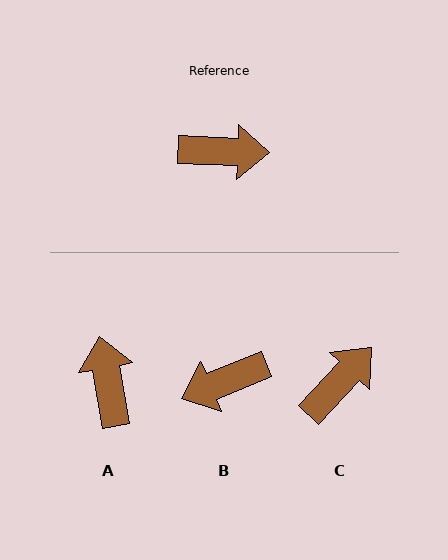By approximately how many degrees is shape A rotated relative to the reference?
Approximately 102 degrees counter-clockwise.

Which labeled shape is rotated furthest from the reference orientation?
B, about 155 degrees away.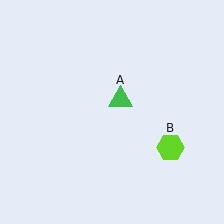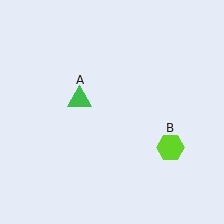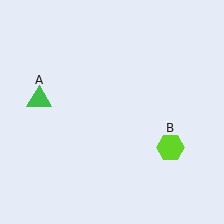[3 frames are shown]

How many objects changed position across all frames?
1 object changed position: green triangle (object A).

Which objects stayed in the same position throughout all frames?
Lime hexagon (object B) remained stationary.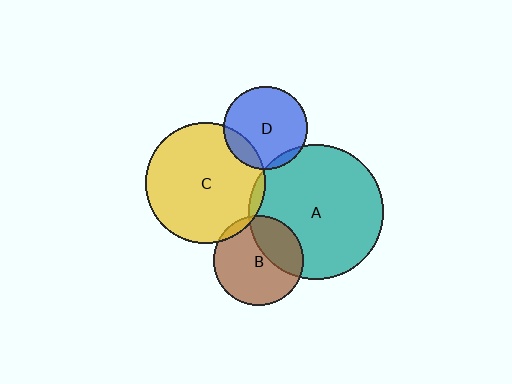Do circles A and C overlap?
Yes.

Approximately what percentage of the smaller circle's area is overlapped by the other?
Approximately 5%.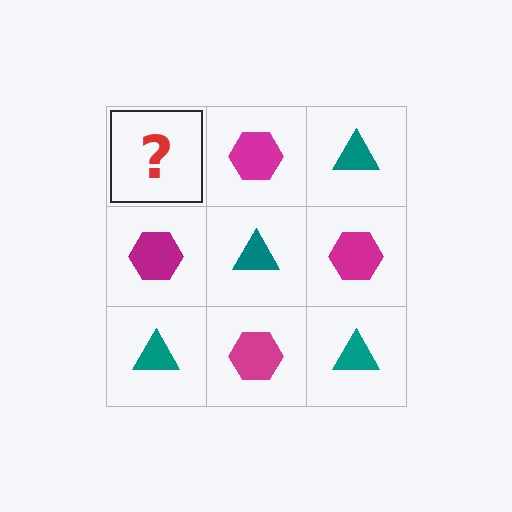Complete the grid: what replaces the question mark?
The question mark should be replaced with a teal triangle.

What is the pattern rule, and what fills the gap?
The rule is that it alternates teal triangle and magenta hexagon in a checkerboard pattern. The gap should be filled with a teal triangle.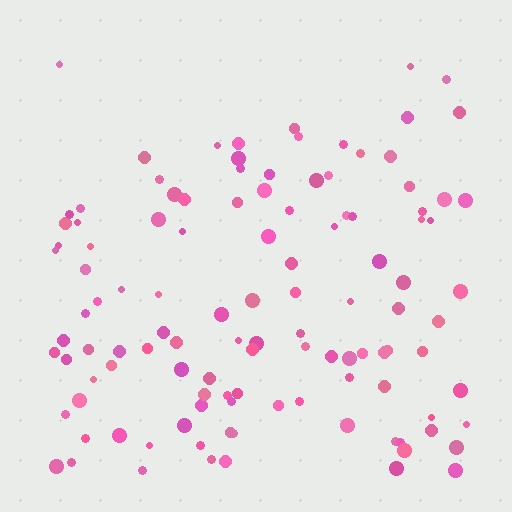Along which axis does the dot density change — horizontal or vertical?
Vertical.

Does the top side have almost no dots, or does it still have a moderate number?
Still a moderate number, just noticeably fewer than the bottom.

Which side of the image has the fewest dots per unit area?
The top.